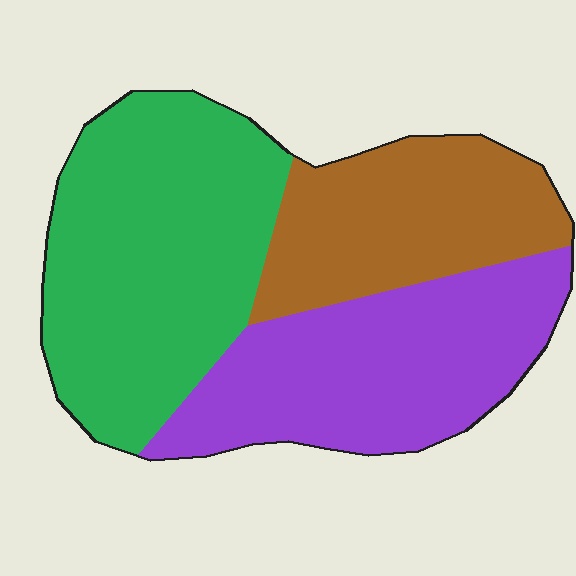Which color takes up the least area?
Brown, at roughly 25%.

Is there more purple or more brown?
Purple.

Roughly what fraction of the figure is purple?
Purple covers roughly 35% of the figure.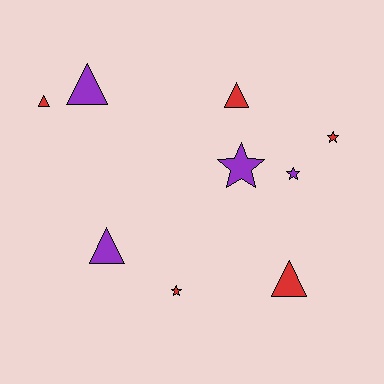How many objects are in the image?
There are 9 objects.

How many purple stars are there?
There are 2 purple stars.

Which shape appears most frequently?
Triangle, with 5 objects.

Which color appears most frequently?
Red, with 5 objects.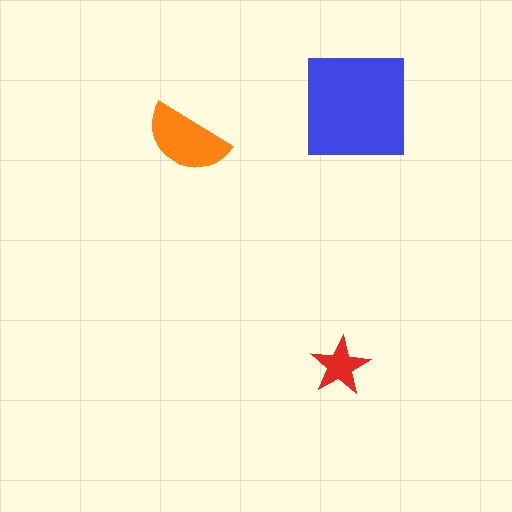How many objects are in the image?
There are 3 objects in the image.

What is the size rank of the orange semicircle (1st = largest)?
2nd.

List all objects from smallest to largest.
The red star, the orange semicircle, the blue square.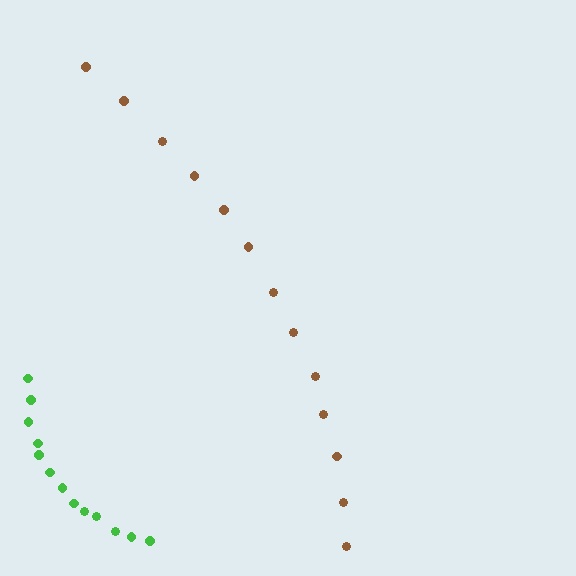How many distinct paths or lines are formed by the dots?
There are 2 distinct paths.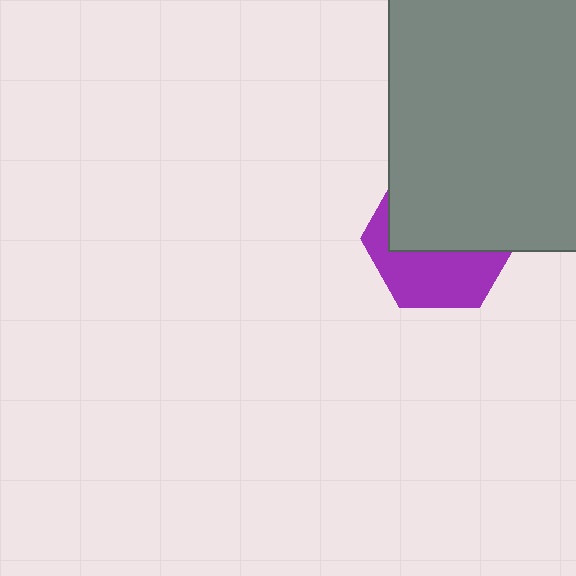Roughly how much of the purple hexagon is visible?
A small part of it is visible (roughly 44%).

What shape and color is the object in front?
The object in front is a gray rectangle.